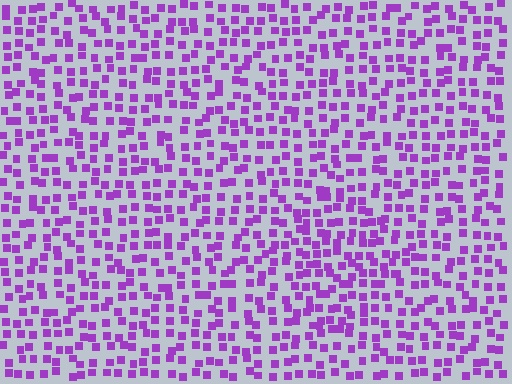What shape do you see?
I see a diamond.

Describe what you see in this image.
The image contains small purple elements arranged at two different densities. A diamond-shaped region is visible where the elements are more densely packed than the surrounding area.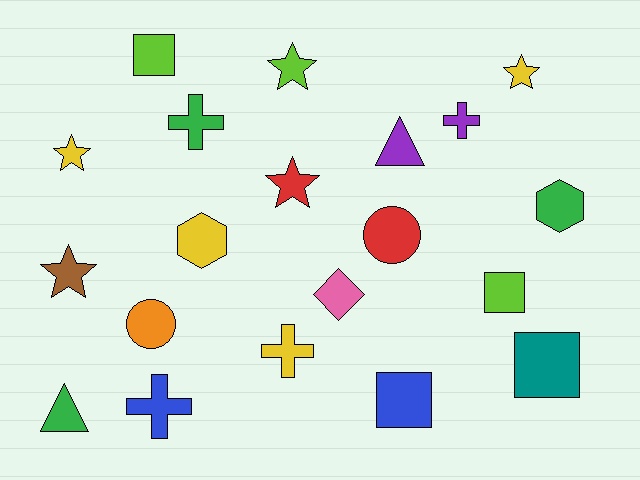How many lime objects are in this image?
There are 3 lime objects.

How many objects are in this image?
There are 20 objects.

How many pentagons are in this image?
There are no pentagons.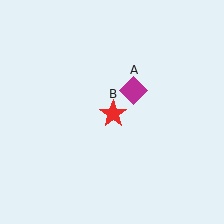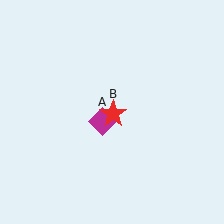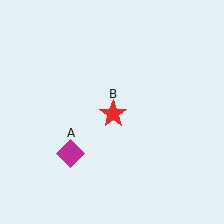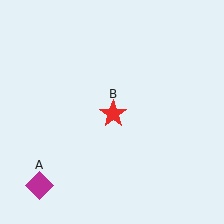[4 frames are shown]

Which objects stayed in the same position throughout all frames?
Red star (object B) remained stationary.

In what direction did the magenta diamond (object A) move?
The magenta diamond (object A) moved down and to the left.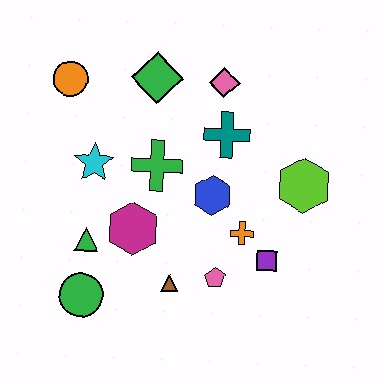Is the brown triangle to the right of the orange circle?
Yes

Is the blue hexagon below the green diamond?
Yes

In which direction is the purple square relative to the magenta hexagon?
The purple square is to the right of the magenta hexagon.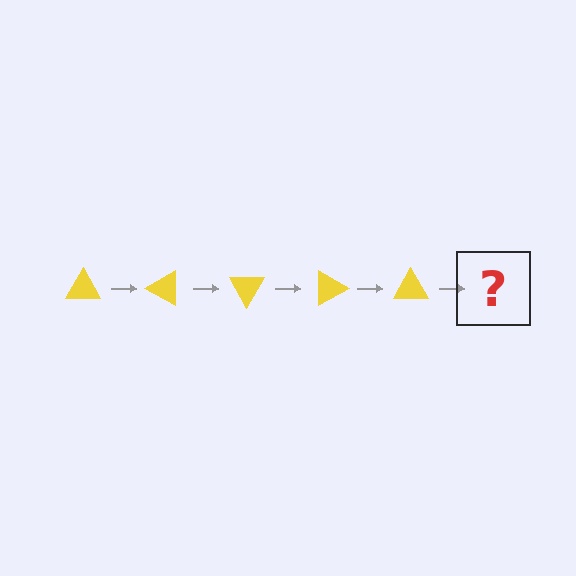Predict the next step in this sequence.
The next step is a yellow triangle rotated 150 degrees.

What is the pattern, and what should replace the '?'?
The pattern is that the triangle rotates 30 degrees each step. The '?' should be a yellow triangle rotated 150 degrees.